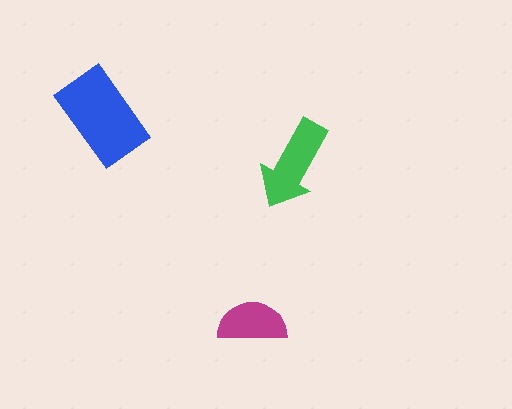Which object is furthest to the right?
The green arrow is rightmost.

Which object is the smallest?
The magenta semicircle.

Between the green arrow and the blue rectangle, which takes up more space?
The blue rectangle.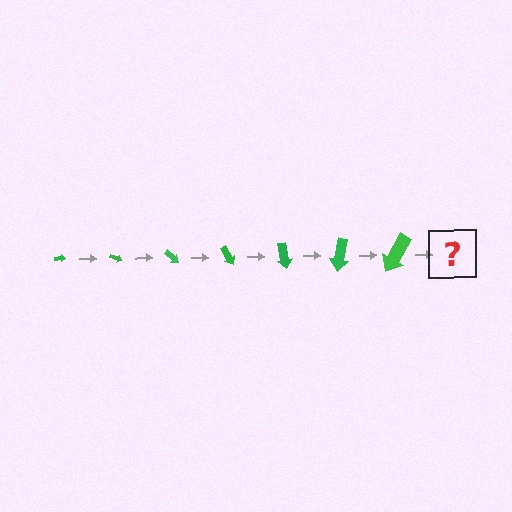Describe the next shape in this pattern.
It should be an arrow, larger than the previous one and rotated 140 degrees from the start.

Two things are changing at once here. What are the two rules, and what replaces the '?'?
The two rules are that the arrow grows larger each step and it rotates 20 degrees each step. The '?' should be an arrow, larger than the previous one and rotated 140 degrees from the start.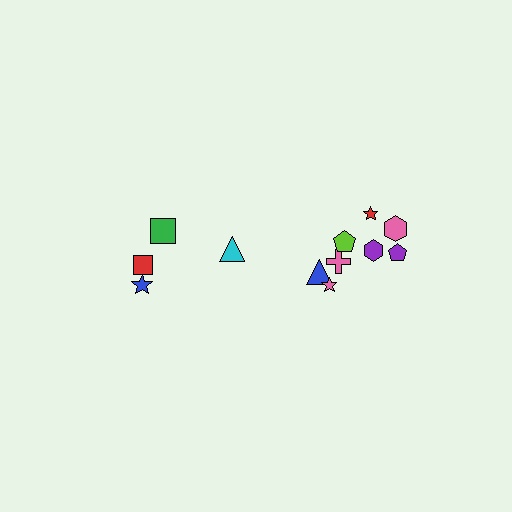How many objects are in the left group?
There are 4 objects.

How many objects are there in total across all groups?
There are 12 objects.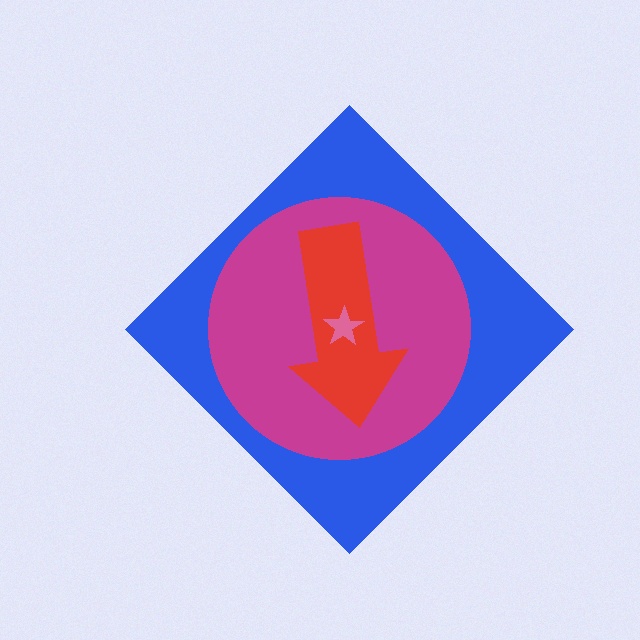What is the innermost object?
The pink star.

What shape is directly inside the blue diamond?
The magenta circle.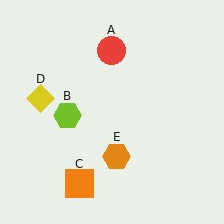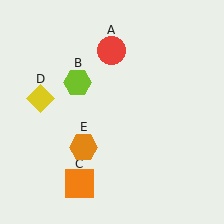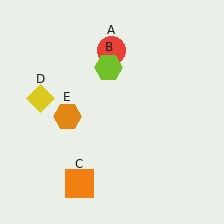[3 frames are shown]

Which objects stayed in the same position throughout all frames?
Red circle (object A) and orange square (object C) and yellow diamond (object D) remained stationary.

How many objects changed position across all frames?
2 objects changed position: lime hexagon (object B), orange hexagon (object E).